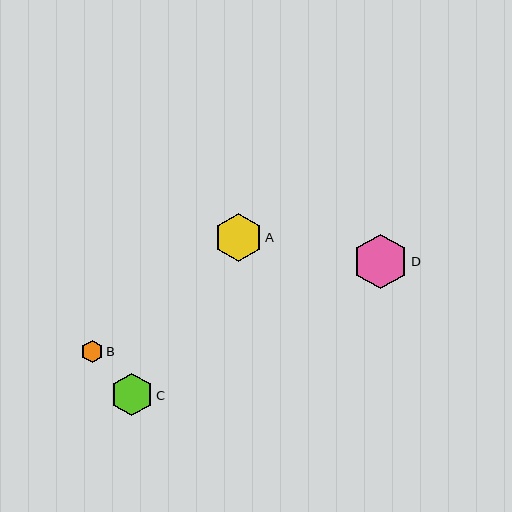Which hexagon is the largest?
Hexagon D is the largest with a size of approximately 54 pixels.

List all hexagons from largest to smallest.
From largest to smallest: D, A, C, B.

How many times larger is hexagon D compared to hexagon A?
Hexagon D is approximately 1.1 times the size of hexagon A.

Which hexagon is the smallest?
Hexagon B is the smallest with a size of approximately 22 pixels.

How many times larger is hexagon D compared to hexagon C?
Hexagon D is approximately 1.3 times the size of hexagon C.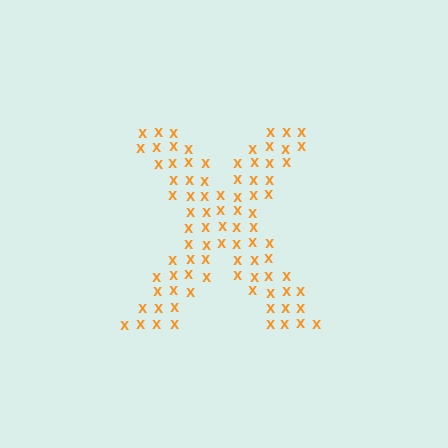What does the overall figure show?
The overall figure shows the letter X.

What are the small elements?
The small elements are letter X's.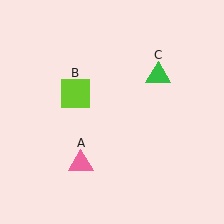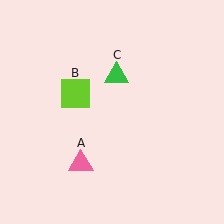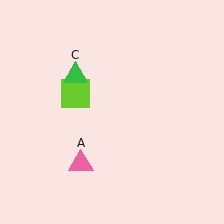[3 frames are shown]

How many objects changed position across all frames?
1 object changed position: green triangle (object C).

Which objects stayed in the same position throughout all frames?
Pink triangle (object A) and lime square (object B) remained stationary.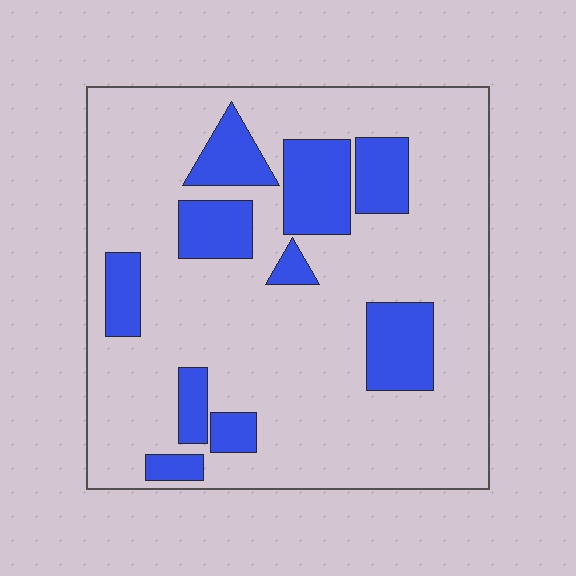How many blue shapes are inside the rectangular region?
10.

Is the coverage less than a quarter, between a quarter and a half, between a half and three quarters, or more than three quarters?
Less than a quarter.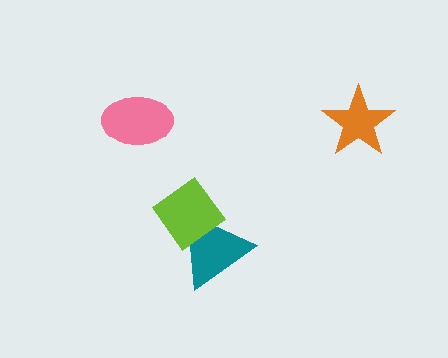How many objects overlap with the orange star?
0 objects overlap with the orange star.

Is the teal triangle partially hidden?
Yes, it is partially covered by another shape.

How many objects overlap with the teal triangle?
1 object overlaps with the teal triangle.